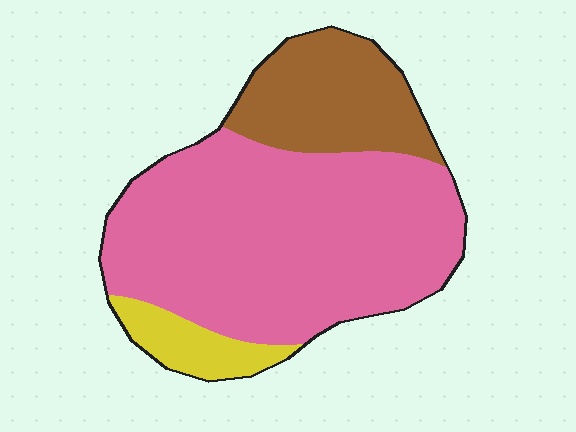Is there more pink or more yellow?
Pink.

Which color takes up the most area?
Pink, at roughly 70%.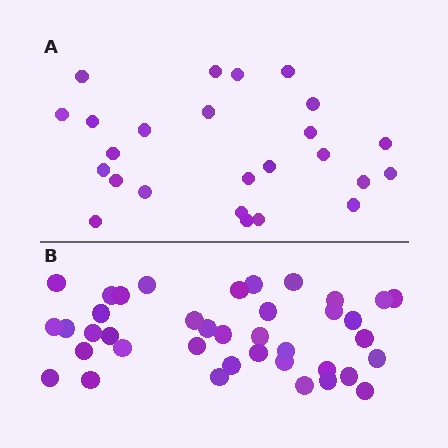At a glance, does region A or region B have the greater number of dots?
Region B (the bottom region) has more dots.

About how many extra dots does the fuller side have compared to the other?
Region B has approximately 15 more dots than region A.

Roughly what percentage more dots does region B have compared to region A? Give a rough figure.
About 55% more.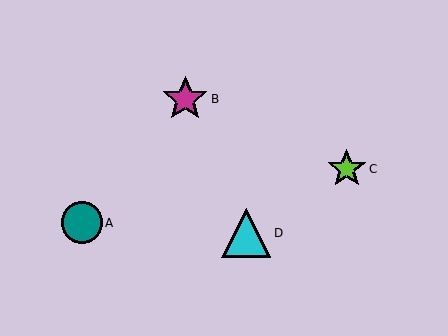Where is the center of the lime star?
The center of the lime star is at (347, 169).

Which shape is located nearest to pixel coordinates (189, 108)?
The magenta star (labeled B) at (185, 99) is nearest to that location.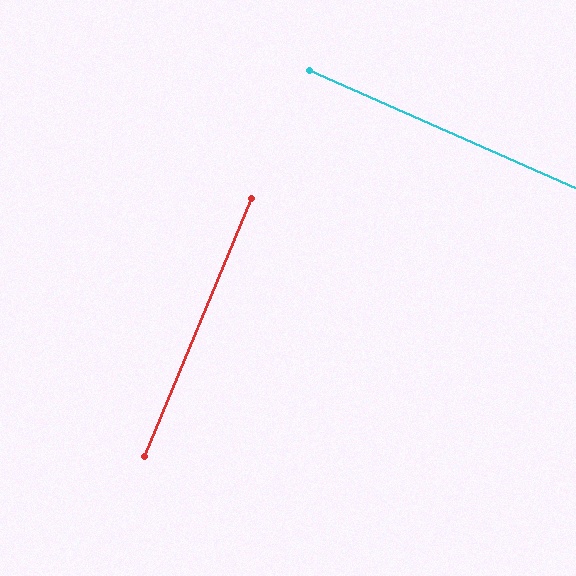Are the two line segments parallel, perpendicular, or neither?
Perpendicular — they meet at approximately 89°.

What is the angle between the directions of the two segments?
Approximately 89 degrees.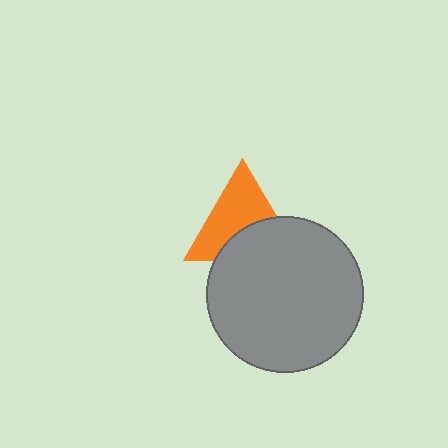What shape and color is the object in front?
The object in front is a gray circle.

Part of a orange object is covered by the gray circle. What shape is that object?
It is a triangle.